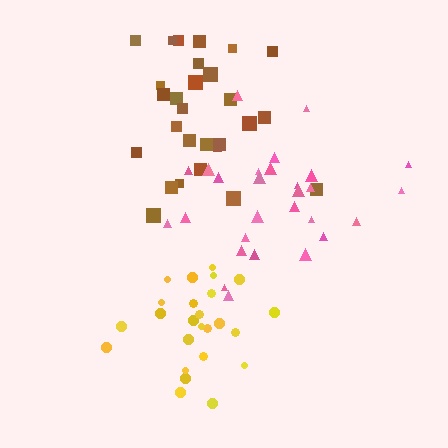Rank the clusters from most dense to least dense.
yellow, brown, pink.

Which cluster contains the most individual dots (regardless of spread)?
Pink (29).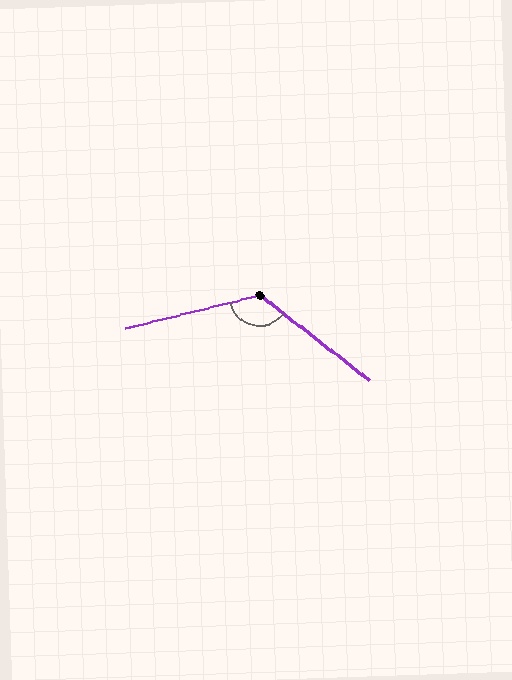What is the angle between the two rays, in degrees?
Approximately 128 degrees.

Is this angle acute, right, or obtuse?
It is obtuse.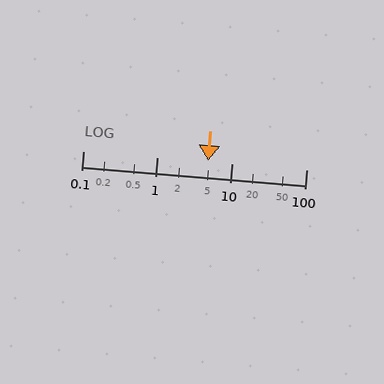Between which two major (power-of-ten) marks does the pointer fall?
The pointer is between 1 and 10.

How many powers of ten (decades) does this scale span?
The scale spans 3 decades, from 0.1 to 100.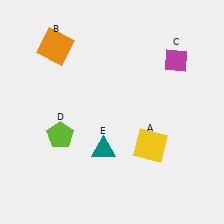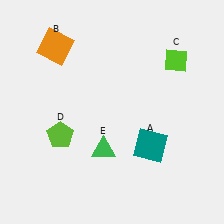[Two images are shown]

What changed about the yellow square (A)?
In Image 1, A is yellow. In Image 2, it changed to teal.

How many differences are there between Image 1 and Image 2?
There are 3 differences between the two images.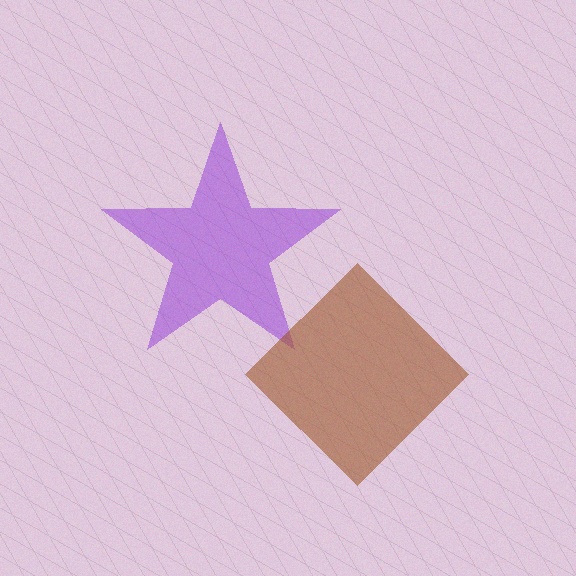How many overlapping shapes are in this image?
There are 2 overlapping shapes in the image.